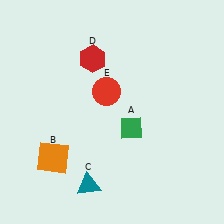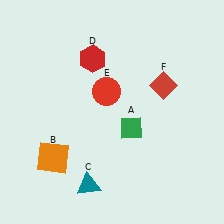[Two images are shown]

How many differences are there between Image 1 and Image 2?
There is 1 difference between the two images.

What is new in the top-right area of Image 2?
A red diamond (F) was added in the top-right area of Image 2.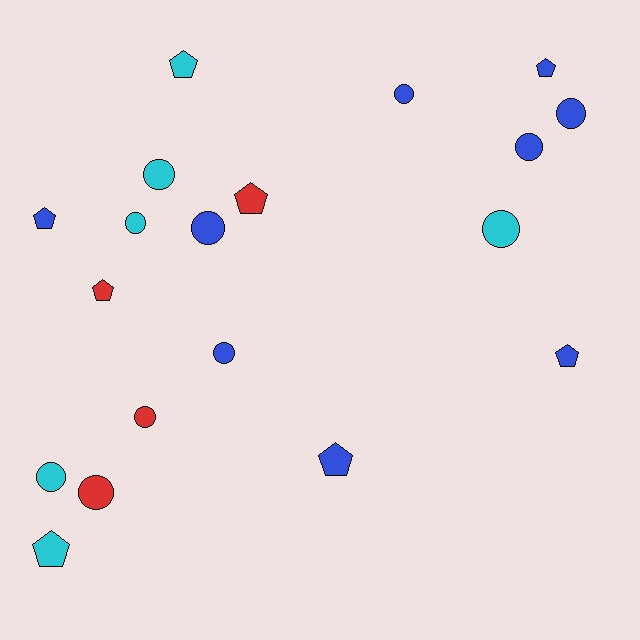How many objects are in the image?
There are 19 objects.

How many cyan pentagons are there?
There are 2 cyan pentagons.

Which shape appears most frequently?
Circle, with 11 objects.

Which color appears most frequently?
Blue, with 9 objects.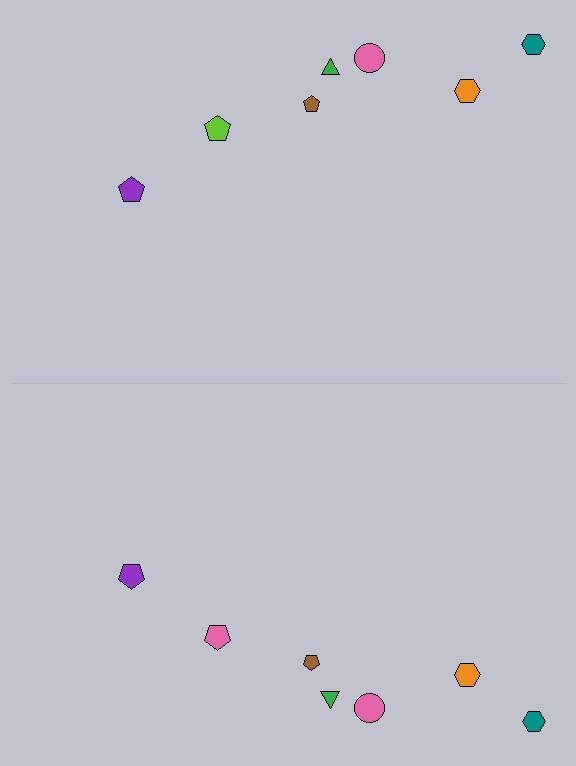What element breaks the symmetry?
The pink pentagon on the bottom side breaks the symmetry — its mirror counterpart is lime.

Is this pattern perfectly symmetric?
No, the pattern is not perfectly symmetric. The pink pentagon on the bottom side breaks the symmetry — its mirror counterpart is lime.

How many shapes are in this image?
There are 14 shapes in this image.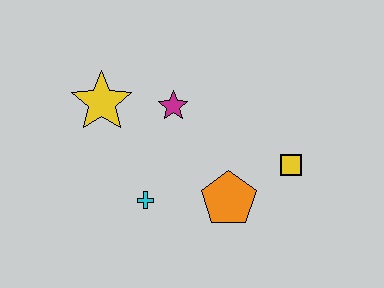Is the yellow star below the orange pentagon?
No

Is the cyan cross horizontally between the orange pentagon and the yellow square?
No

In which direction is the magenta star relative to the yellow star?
The magenta star is to the right of the yellow star.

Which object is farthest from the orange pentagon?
The yellow star is farthest from the orange pentagon.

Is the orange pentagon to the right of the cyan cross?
Yes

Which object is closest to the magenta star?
The yellow star is closest to the magenta star.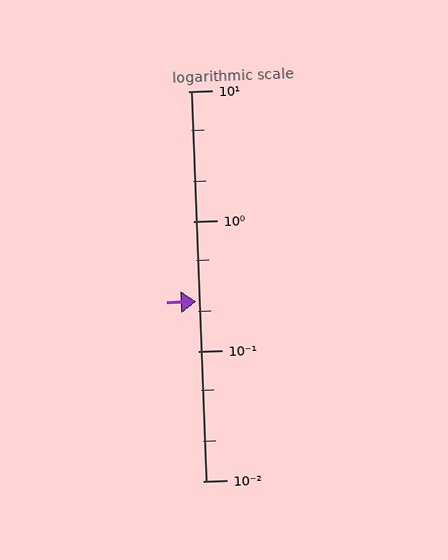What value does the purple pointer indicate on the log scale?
The pointer indicates approximately 0.24.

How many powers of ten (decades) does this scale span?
The scale spans 3 decades, from 0.01 to 10.